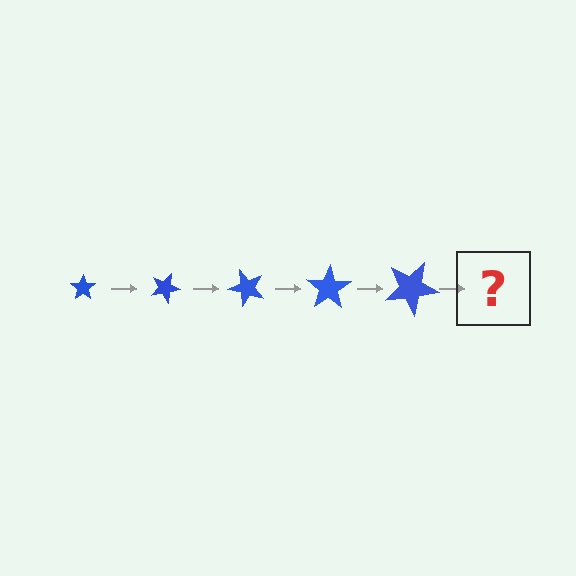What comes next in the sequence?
The next element should be a star, larger than the previous one and rotated 125 degrees from the start.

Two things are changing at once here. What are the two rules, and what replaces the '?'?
The two rules are that the star grows larger each step and it rotates 25 degrees each step. The '?' should be a star, larger than the previous one and rotated 125 degrees from the start.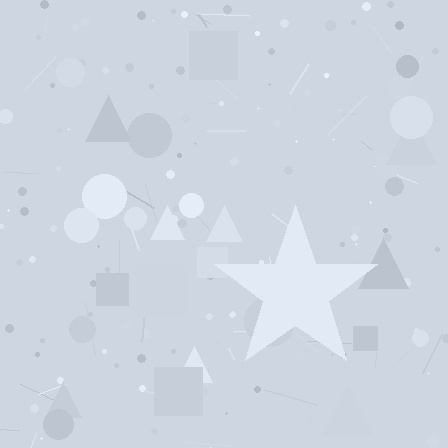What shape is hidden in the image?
A star is hidden in the image.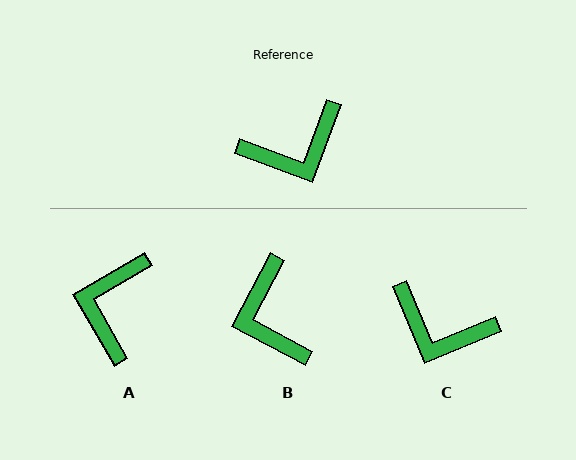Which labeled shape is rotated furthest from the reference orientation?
A, about 129 degrees away.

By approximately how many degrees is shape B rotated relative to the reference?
Approximately 97 degrees clockwise.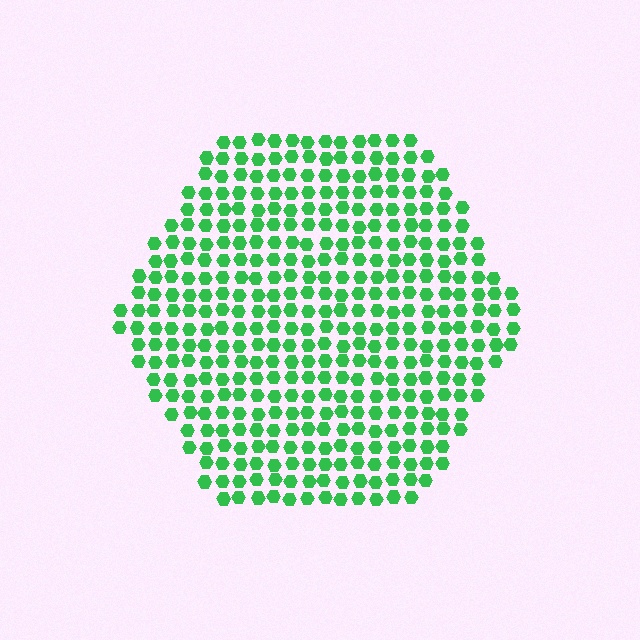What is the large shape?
The large shape is a hexagon.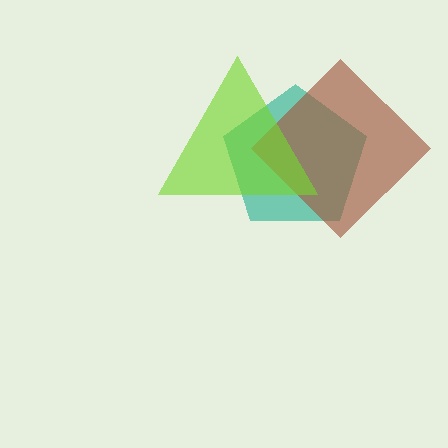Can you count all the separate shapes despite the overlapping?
Yes, there are 3 separate shapes.